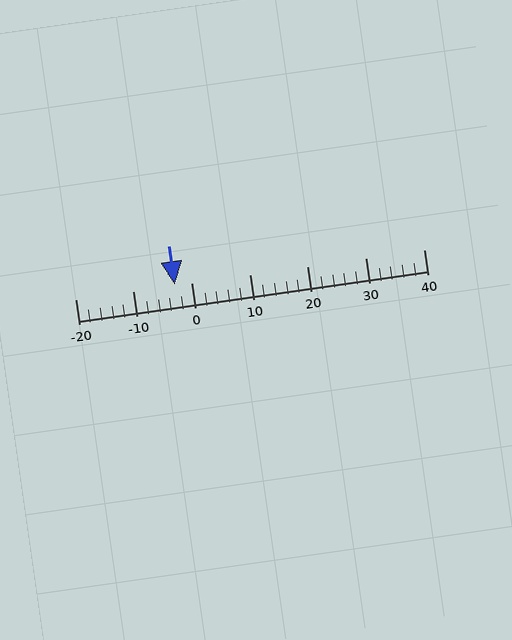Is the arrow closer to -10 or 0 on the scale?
The arrow is closer to 0.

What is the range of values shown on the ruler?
The ruler shows values from -20 to 40.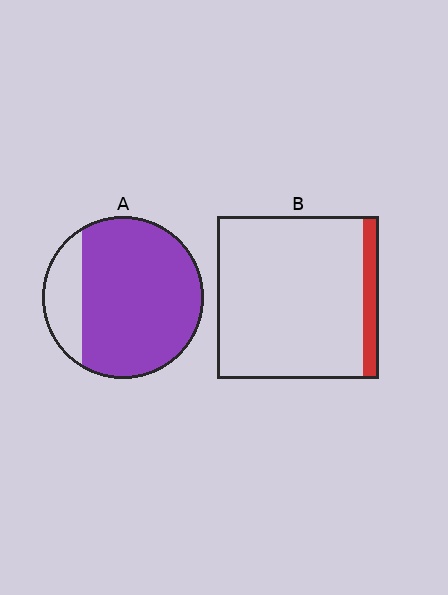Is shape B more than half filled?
No.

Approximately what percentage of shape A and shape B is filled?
A is approximately 80% and B is approximately 10%.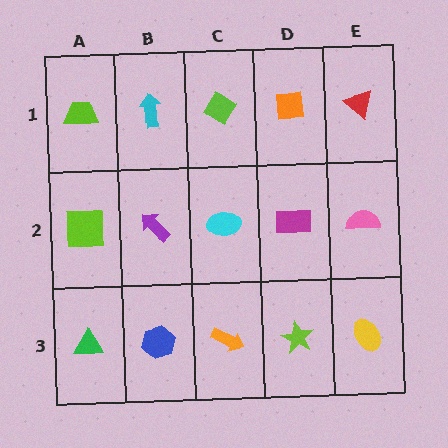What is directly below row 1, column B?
A purple arrow.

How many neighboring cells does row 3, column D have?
3.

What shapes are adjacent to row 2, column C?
A lime diamond (row 1, column C), an orange arrow (row 3, column C), a purple arrow (row 2, column B), a magenta rectangle (row 2, column D).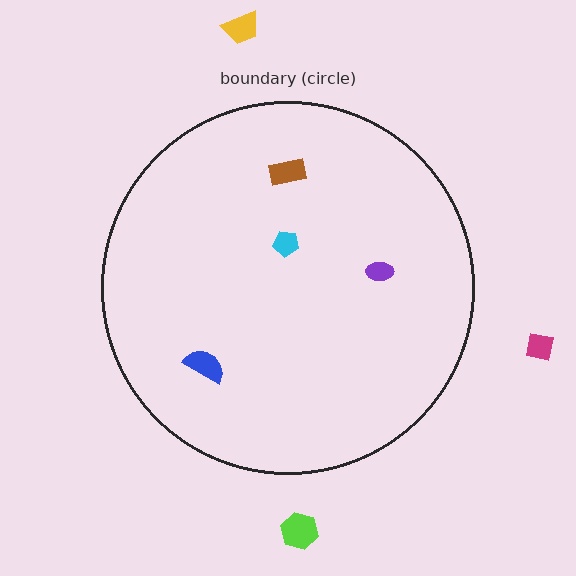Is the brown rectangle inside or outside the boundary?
Inside.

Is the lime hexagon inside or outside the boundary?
Outside.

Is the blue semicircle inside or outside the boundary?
Inside.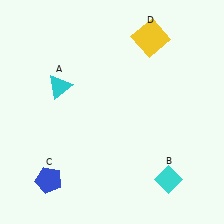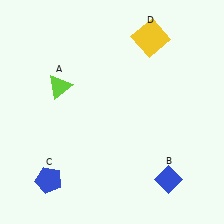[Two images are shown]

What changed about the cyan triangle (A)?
In Image 1, A is cyan. In Image 2, it changed to lime.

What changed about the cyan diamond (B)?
In Image 1, B is cyan. In Image 2, it changed to blue.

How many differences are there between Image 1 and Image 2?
There are 2 differences between the two images.